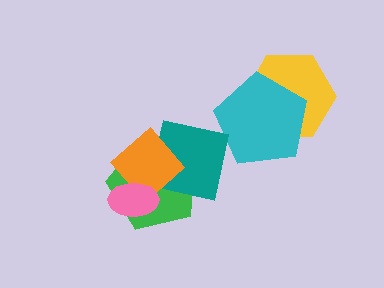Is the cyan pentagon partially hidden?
Yes, it is partially covered by another shape.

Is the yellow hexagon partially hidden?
Yes, it is partially covered by another shape.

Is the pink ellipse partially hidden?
No, no other shape covers it.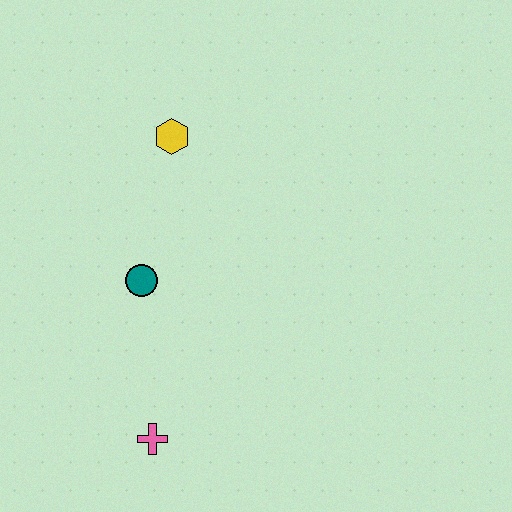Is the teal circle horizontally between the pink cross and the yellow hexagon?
No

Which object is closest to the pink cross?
The teal circle is closest to the pink cross.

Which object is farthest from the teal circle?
The pink cross is farthest from the teal circle.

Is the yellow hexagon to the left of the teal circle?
No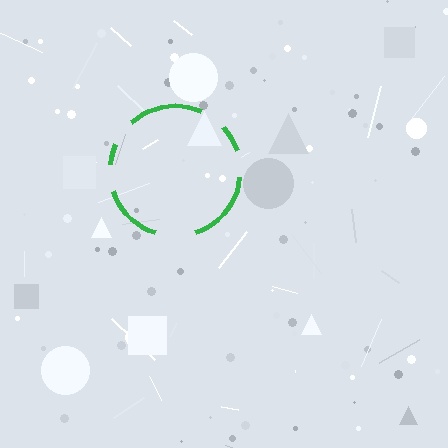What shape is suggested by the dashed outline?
The dashed outline suggests a circle.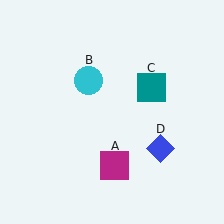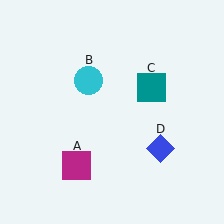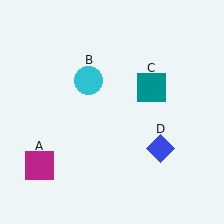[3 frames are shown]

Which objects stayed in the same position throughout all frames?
Cyan circle (object B) and teal square (object C) and blue diamond (object D) remained stationary.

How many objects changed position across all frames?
1 object changed position: magenta square (object A).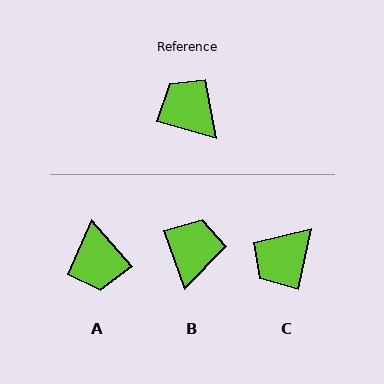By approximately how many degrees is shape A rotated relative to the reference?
Approximately 147 degrees counter-clockwise.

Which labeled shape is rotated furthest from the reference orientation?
A, about 147 degrees away.